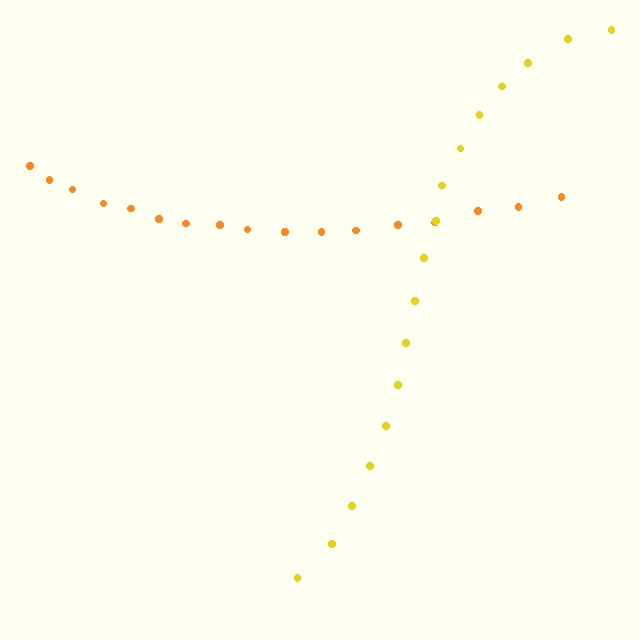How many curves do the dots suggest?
There are 2 distinct paths.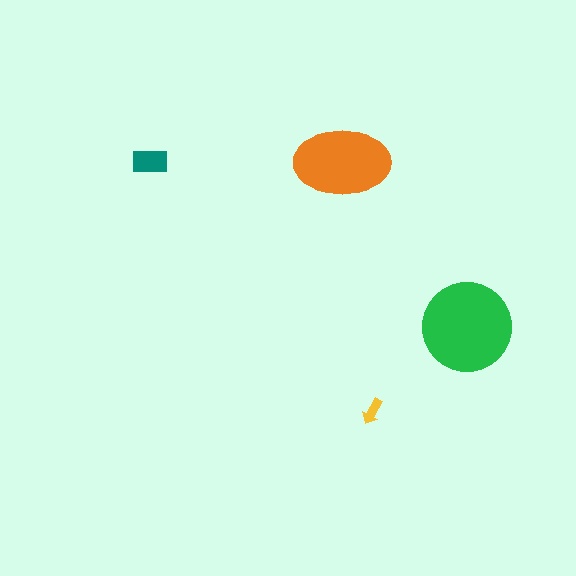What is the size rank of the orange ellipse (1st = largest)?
2nd.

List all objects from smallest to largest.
The yellow arrow, the teal rectangle, the orange ellipse, the green circle.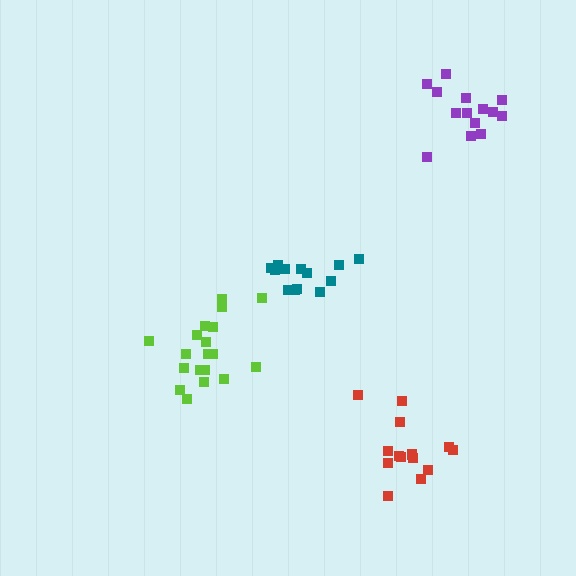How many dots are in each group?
Group 1: 15 dots, Group 2: 14 dots, Group 3: 19 dots, Group 4: 13 dots (61 total).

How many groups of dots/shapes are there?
There are 4 groups.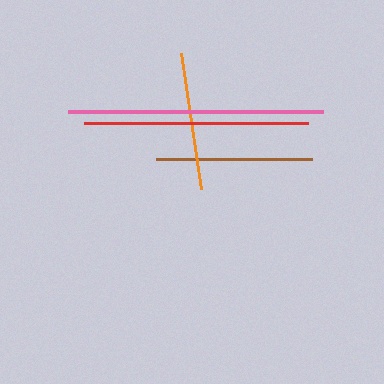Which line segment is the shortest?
The orange line is the shortest at approximately 137 pixels.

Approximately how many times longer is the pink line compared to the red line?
The pink line is approximately 1.1 times the length of the red line.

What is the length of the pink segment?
The pink segment is approximately 255 pixels long.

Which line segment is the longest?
The pink line is the longest at approximately 255 pixels.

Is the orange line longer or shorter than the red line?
The red line is longer than the orange line.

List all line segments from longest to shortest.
From longest to shortest: pink, red, brown, orange.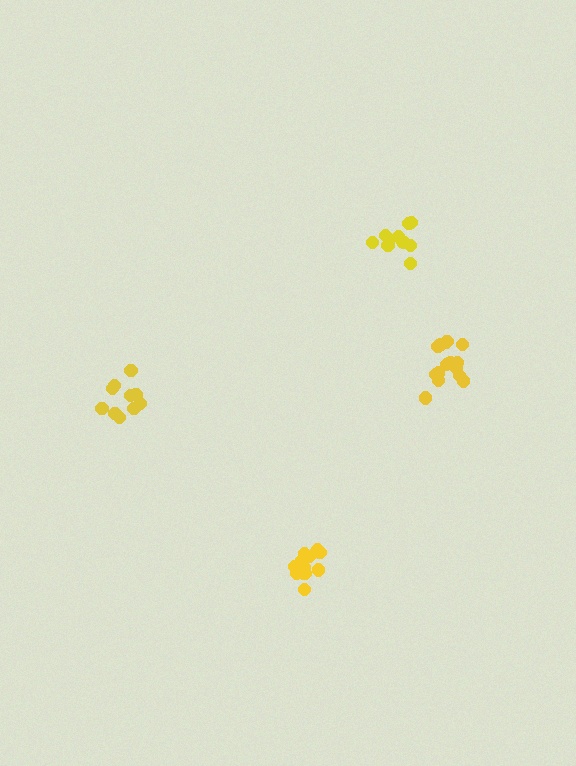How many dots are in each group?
Group 1: 10 dots, Group 2: 10 dots, Group 3: 16 dots, Group 4: 14 dots (50 total).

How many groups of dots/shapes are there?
There are 4 groups.